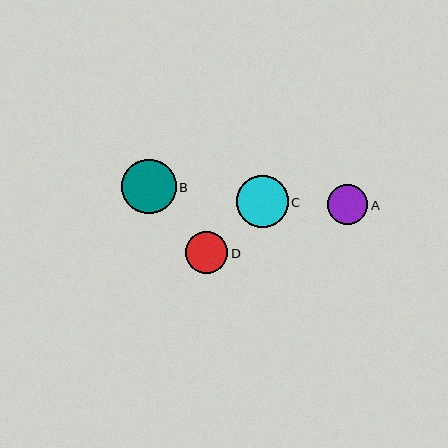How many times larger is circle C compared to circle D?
Circle C is approximately 1.2 times the size of circle D.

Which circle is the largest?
Circle B is the largest with a size of approximately 55 pixels.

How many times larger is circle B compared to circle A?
Circle B is approximately 1.4 times the size of circle A.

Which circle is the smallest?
Circle A is the smallest with a size of approximately 40 pixels.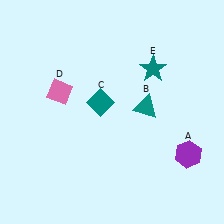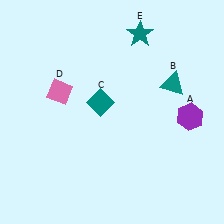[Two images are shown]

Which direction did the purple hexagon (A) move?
The purple hexagon (A) moved up.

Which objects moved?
The objects that moved are: the purple hexagon (A), the teal triangle (B), the teal star (E).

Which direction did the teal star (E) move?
The teal star (E) moved up.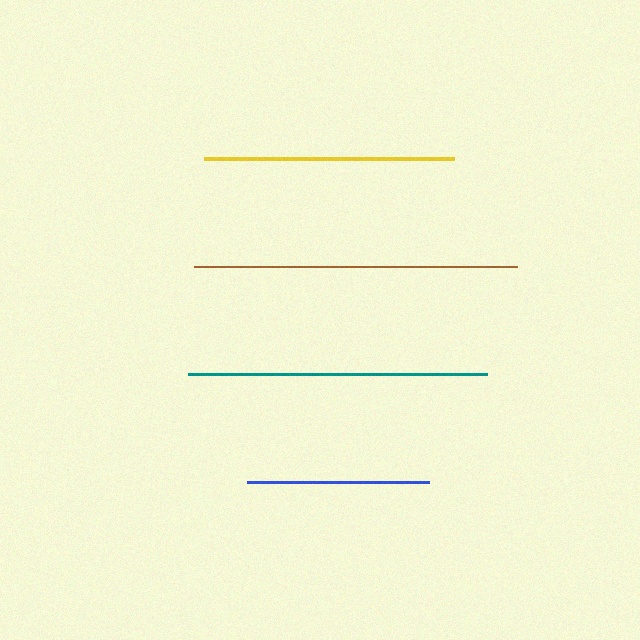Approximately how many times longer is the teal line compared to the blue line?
The teal line is approximately 1.6 times the length of the blue line.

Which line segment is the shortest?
The blue line is the shortest at approximately 182 pixels.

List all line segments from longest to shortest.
From longest to shortest: brown, teal, yellow, blue.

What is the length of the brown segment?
The brown segment is approximately 323 pixels long.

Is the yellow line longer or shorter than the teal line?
The teal line is longer than the yellow line.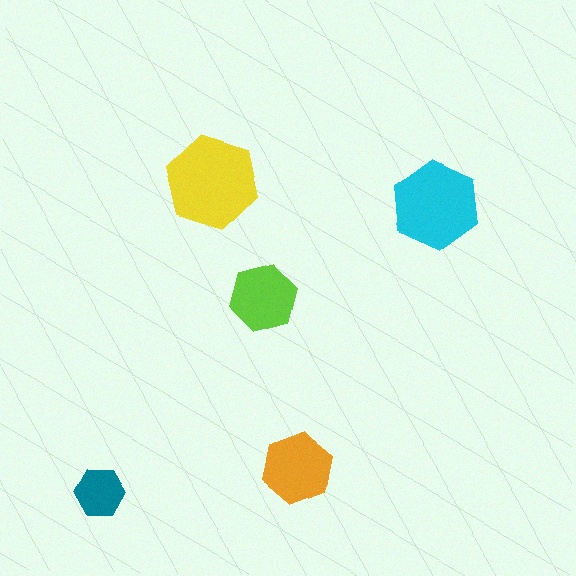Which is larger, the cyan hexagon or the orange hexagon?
The cyan one.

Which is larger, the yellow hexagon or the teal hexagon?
The yellow one.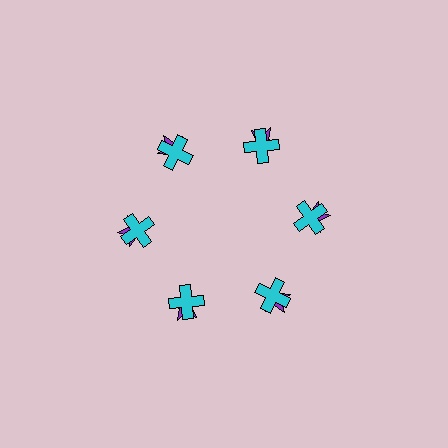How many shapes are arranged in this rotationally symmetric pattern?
There are 12 shapes, arranged in 6 groups of 2.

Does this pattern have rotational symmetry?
Yes, this pattern has 6-fold rotational symmetry. It looks the same after rotating 60 degrees around the center.